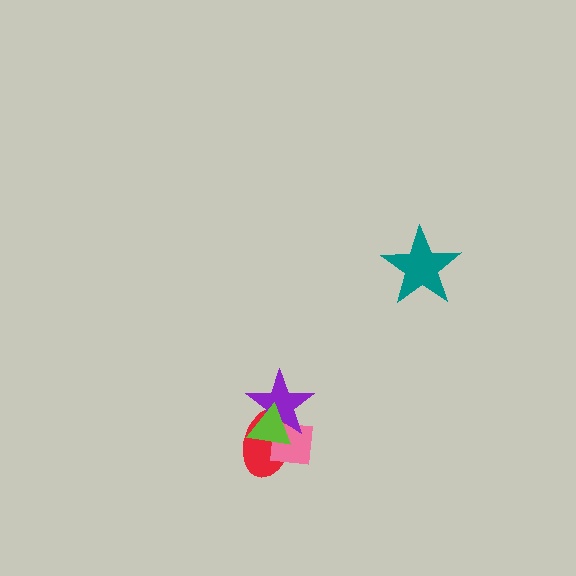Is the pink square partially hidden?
Yes, it is partially covered by another shape.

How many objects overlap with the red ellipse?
3 objects overlap with the red ellipse.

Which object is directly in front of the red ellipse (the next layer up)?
The pink square is directly in front of the red ellipse.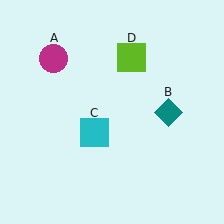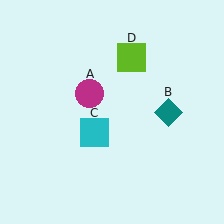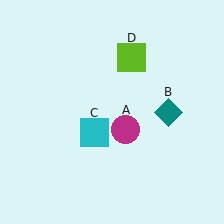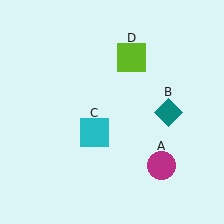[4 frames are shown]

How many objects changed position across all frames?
1 object changed position: magenta circle (object A).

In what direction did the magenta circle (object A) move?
The magenta circle (object A) moved down and to the right.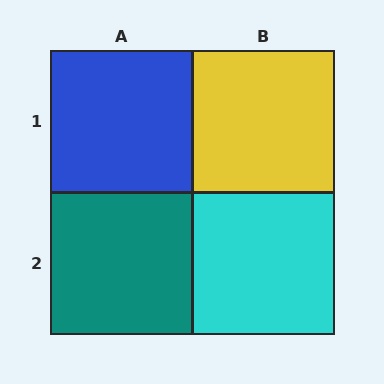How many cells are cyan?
1 cell is cyan.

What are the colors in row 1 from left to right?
Blue, yellow.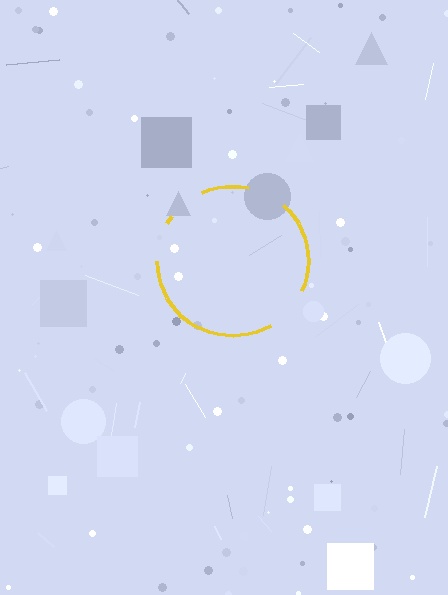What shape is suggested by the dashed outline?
The dashed outline suggests a circle.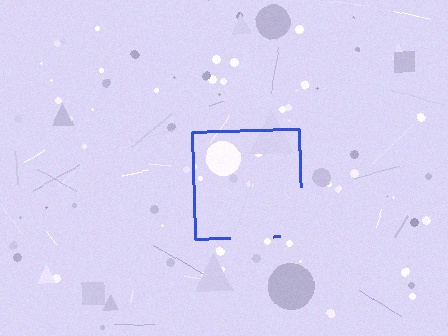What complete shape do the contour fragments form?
The contour fragments form a square.